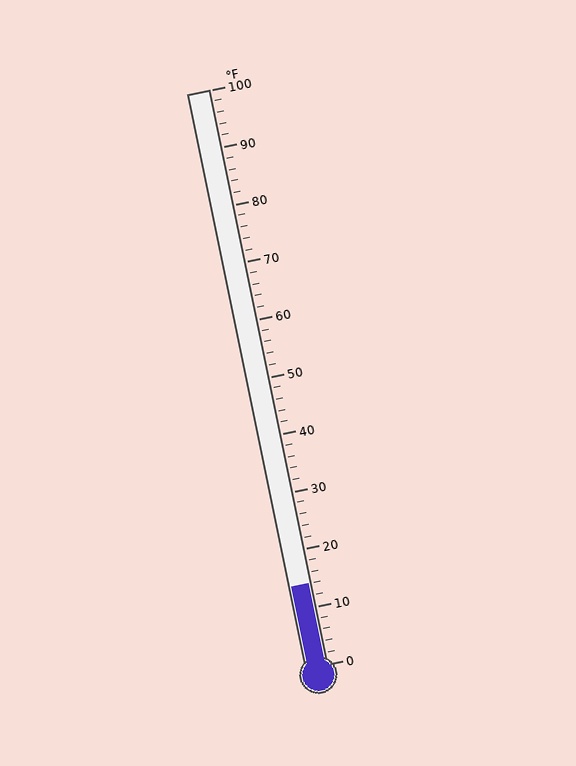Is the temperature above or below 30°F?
The temperature is below 30°F.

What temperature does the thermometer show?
The thermometer shows approximately 14°F.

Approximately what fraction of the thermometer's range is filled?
The thermometer is filled to approximately 15% of its range.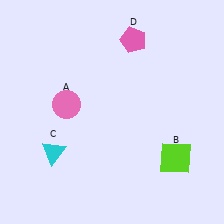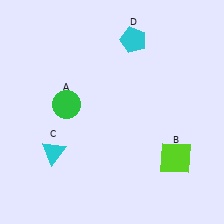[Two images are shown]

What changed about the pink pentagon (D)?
In Image 1, D is pink. In Image 2, it changed to cyan.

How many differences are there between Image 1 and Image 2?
There are 2 differences between the two images.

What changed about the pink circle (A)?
In Image 1, A is pink. In Image 2, it changed to green.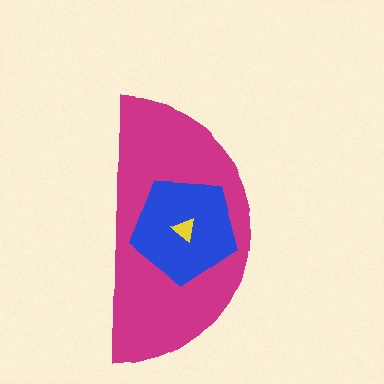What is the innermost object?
The yellow triangle.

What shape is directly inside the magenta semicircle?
The blue pentagon.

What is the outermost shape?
The magenta semicircle.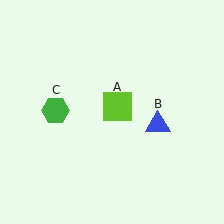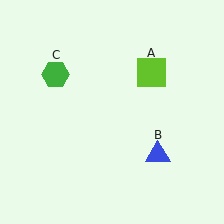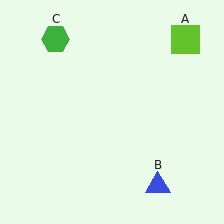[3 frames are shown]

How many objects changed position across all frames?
3 objects changed position: lime square (object A), blue triangle (object B), green hexagon (object C).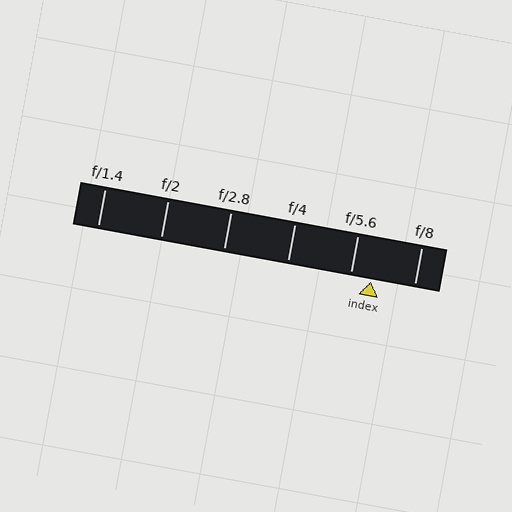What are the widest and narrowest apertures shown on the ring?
The widest aperture shown is f/1.4 and the narrowest is f/8.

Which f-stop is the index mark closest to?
The index mark is closest to f/5.6.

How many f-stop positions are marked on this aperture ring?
There are 6 f-stop positions marked.